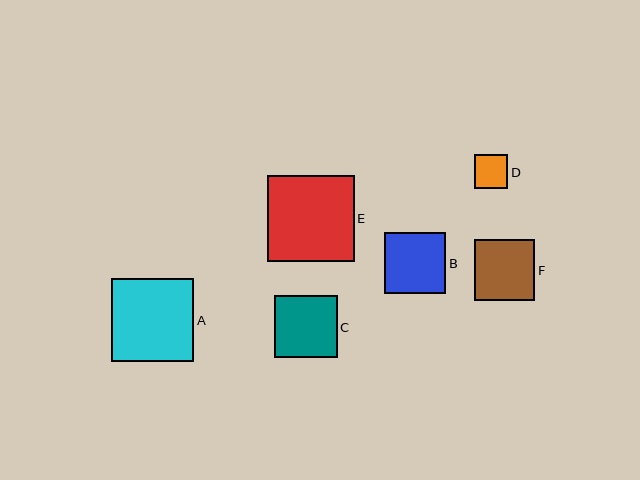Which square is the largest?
Square E is the largest with a size of approximately 86 pixels.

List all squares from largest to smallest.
From largest to smallest: E, A, C, B, F, D.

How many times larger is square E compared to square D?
Square E is approximately 2.6 times the size of square D.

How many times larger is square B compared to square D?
Square B is approximately 1.8 times the size of square D.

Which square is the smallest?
Square D is the smallest with a size of approximately 33 pixels.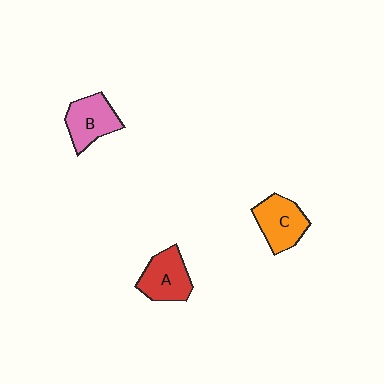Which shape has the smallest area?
Shape B (pink).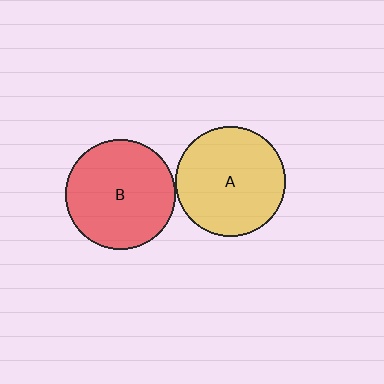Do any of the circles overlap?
No, none of the circles overlap.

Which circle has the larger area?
Circle A (yellow).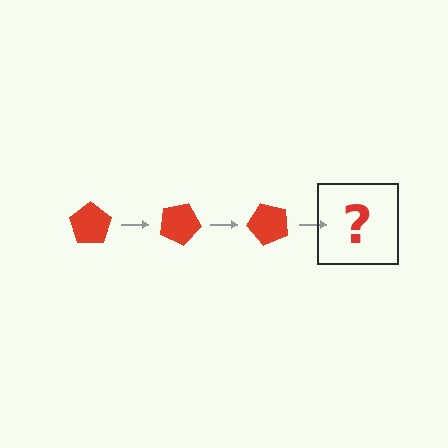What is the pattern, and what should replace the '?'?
The pattern is that the pentagon rotates 25 degrees each step. The '?' should be a red pentagon rotated 75 degrees.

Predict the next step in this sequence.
The next step is a red pentagon rotated 75 degrees.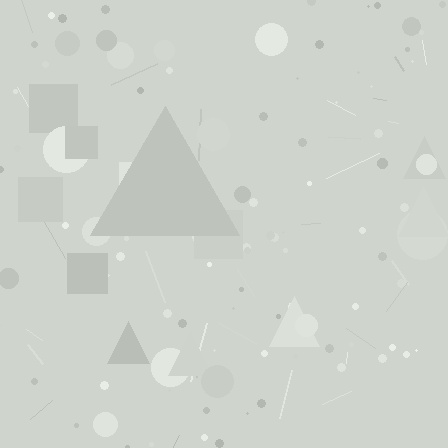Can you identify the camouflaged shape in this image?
The camouflaged shape is a triangle.